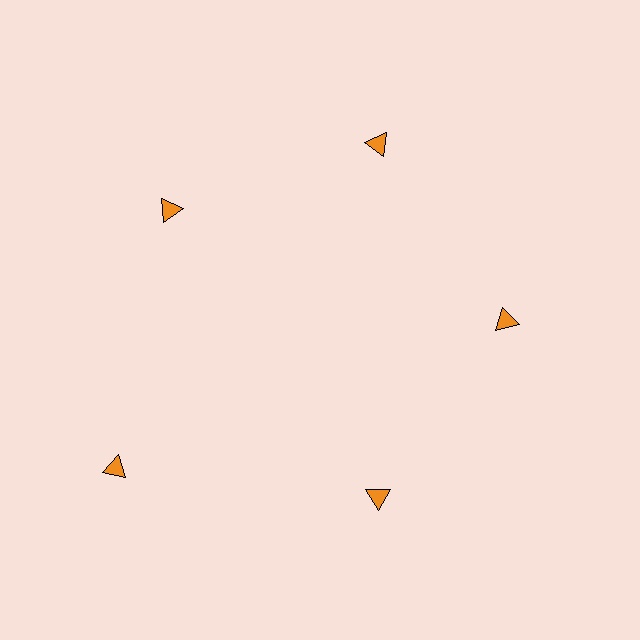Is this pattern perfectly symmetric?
No. The 5 orange triangles are arranged in a ring, but one element near the 8 o'clock position is pushed outward from the center, breaking the 5-fold rotational symmetry.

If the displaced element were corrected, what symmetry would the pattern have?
It would have 5-fold rotational symmetry — the pattern would map onto itself every 72 degrees.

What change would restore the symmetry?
The symmetry would be restored by moving it inward, back onto the ring so that all 5 triangles sit at equal angles and equal distance from the center.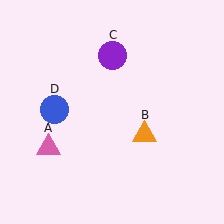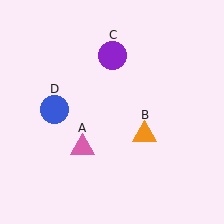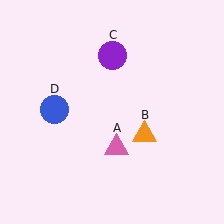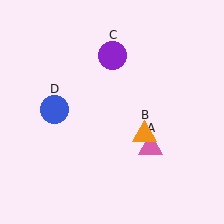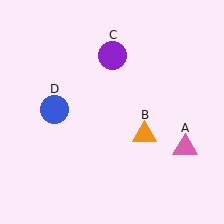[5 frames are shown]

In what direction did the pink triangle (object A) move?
The pink triangle (object A) moved right.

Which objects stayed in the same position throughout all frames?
Orange triangle (object B) and purple circle (object C) and blue circle (object D) remained stationary.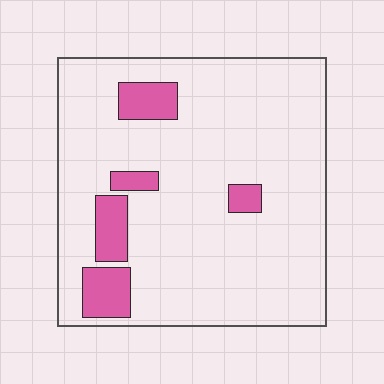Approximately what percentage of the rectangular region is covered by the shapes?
Approximately 10%.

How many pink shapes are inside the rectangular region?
5.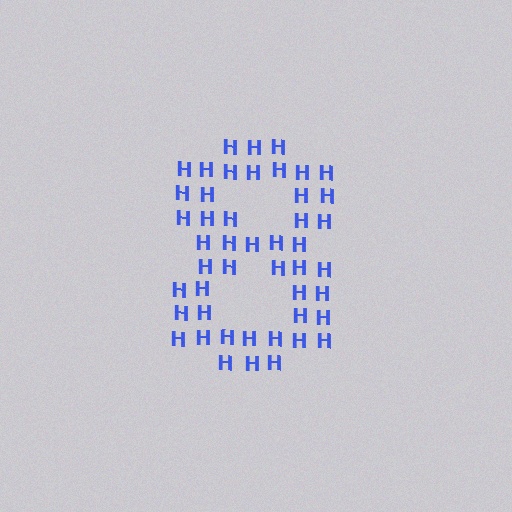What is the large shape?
The large shape is the digit 8.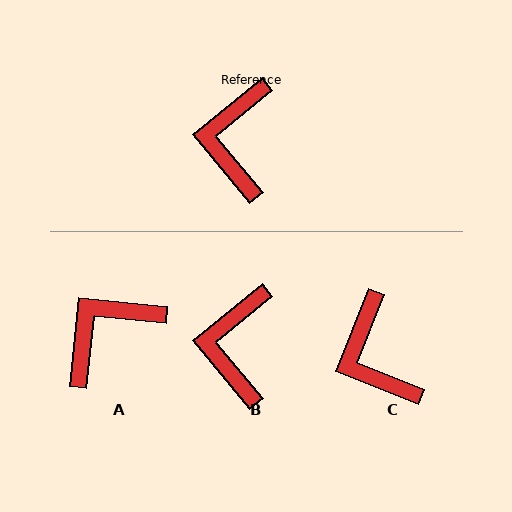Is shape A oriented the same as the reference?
No, it is off by about 46 degrees.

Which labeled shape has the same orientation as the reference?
B.